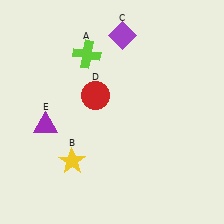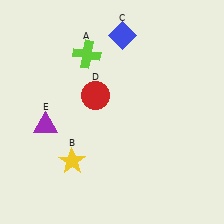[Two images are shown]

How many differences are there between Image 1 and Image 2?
There is 1 difference between the two images.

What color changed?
The diamond (C) changed from purple in Image 1 to blue in Image 2.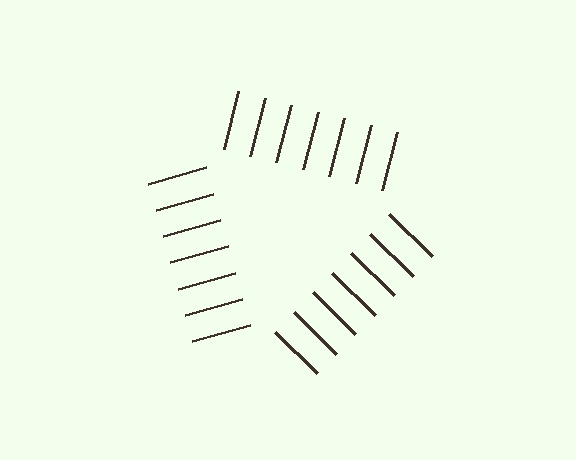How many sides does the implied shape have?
3 sides — the line-ends trace a triangle.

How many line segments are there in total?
21 — 7 along each of the 3 edges.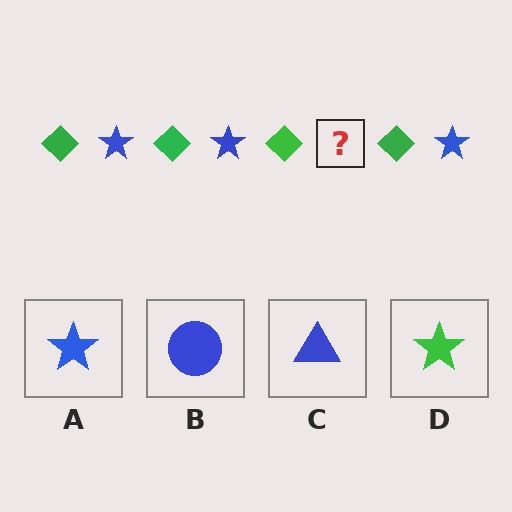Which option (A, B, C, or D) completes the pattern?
A.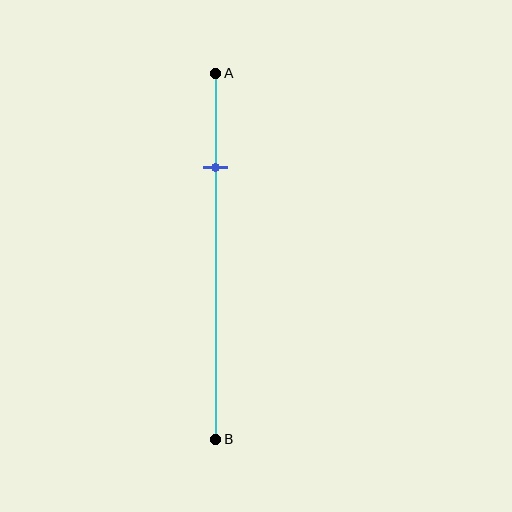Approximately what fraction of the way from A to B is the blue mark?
The blue mark is approximately 25% of the way from A to B.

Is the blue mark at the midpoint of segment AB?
No, the mark is at about 25% from A, not at the 50% midpoint.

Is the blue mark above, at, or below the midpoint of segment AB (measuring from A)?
The blue mark is above the midpoint of segment AB.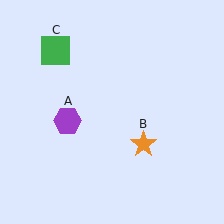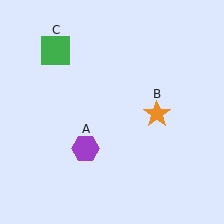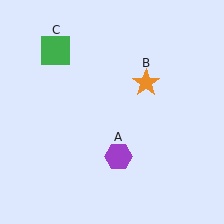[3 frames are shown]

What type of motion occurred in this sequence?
The purple hexagon (object A), orange star (object B) rotated counterclockwise around the center of the scene.